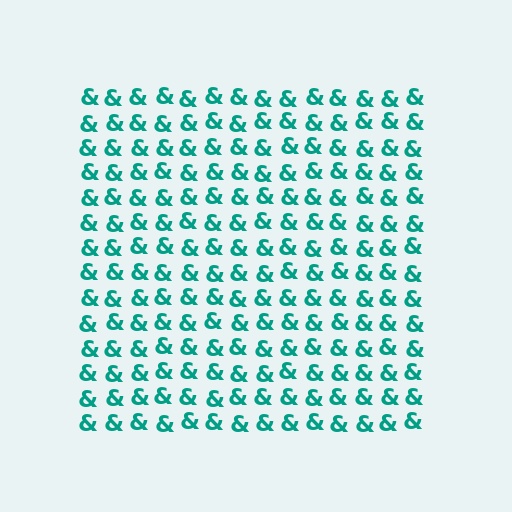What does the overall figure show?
The overall figure shows a square.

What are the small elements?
The small elements are ampersands.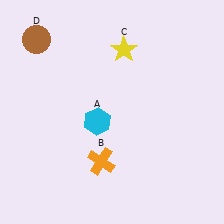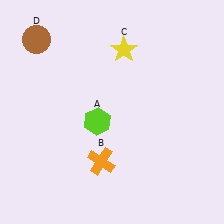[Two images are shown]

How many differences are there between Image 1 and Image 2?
There is 1 difference between the two images.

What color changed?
The hexagon (A) changed from cyan in Image 1 to lime in Image 2.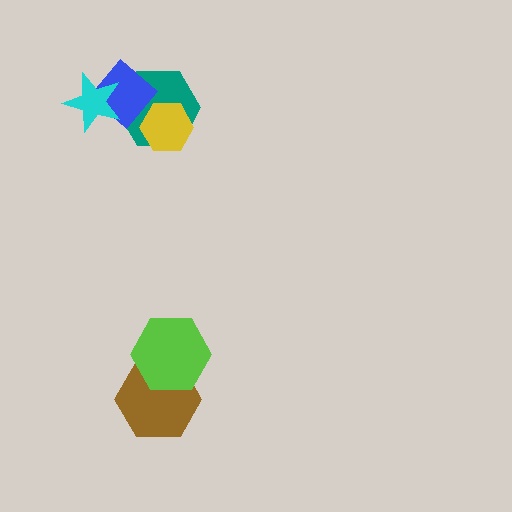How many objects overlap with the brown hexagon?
1 object overlaps with the brown hexagon.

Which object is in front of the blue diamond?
The cyan star is in front of the blue diamond.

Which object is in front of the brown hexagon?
The lime hexagon is in front of the brown hexagon.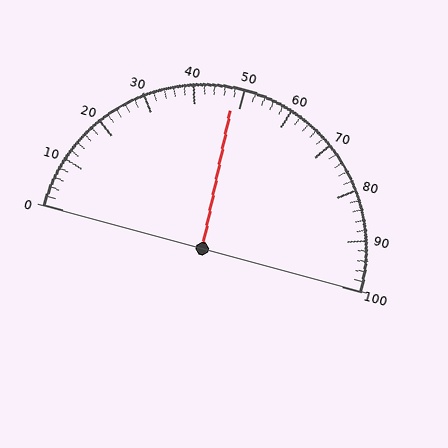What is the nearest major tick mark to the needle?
The nearest major tick mark is 50.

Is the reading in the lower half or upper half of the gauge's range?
The reading is in the lower half of the range (0 to 100).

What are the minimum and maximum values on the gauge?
The gauge ranges from 0 to 100.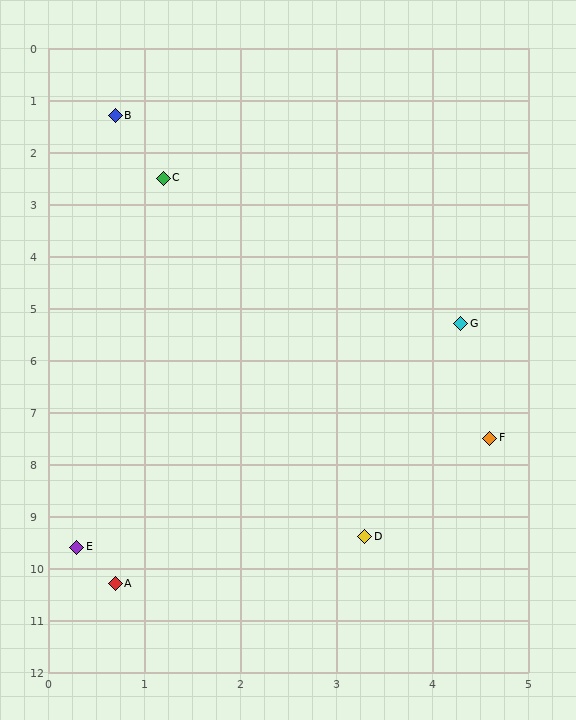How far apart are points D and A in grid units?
Points D and A are about 2.8 grid units apart.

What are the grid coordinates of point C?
Point C is at approximately (1.2, 2.5).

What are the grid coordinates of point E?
Point E is at approximately (0.3, 9.6).